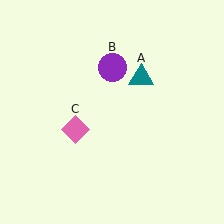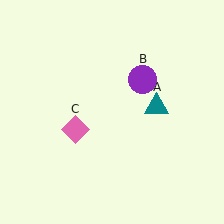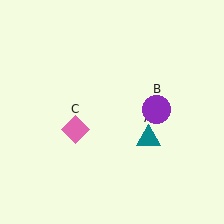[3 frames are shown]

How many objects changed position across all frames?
2 objects changed position: teal triangle (object A), purple circle (object B).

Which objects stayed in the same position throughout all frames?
Pink diamond (object C) remained stationary.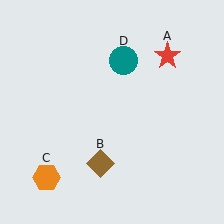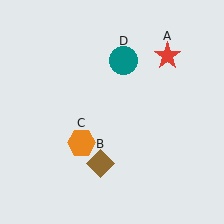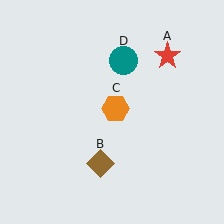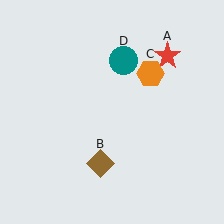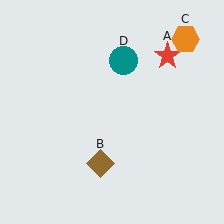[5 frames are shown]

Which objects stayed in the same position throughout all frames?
Red star (object A) and brown diamond (object B) and teal circle (object D) remained stationary.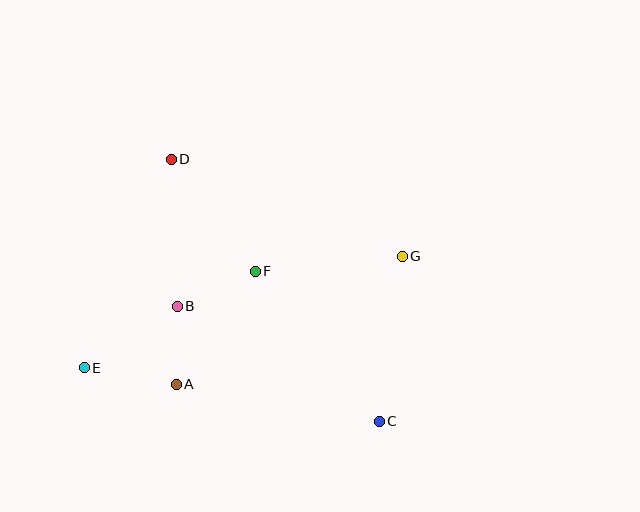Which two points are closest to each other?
Points A and B are closest to each other.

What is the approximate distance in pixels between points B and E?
The distance between B and E is approximately 111 pixels.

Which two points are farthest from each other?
Points E and G are farthest from each other.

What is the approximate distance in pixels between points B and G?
The distance between B and G is approximately 231 pixels.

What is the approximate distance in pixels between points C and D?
The distance between C and D is approximately 335 pixels.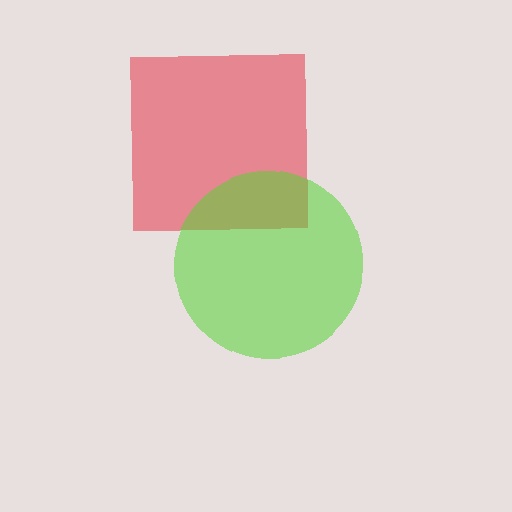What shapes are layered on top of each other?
The layered shapes are: a red square, a lime circle.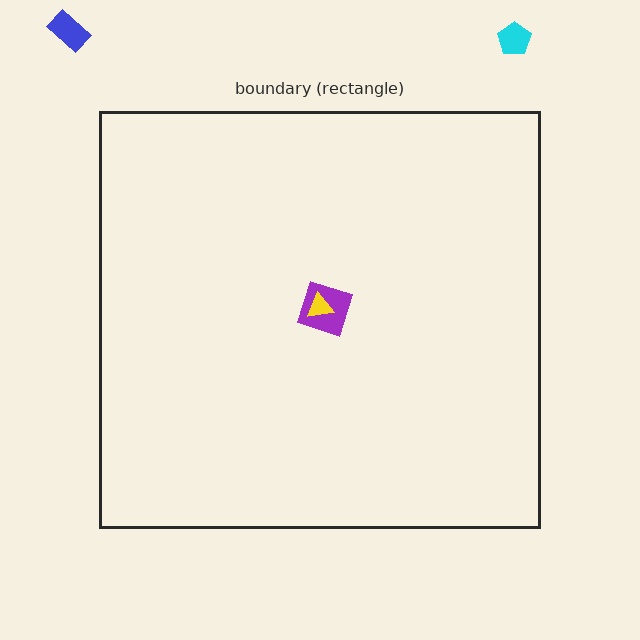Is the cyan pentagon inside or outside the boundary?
Outside.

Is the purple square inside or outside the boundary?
Inside.